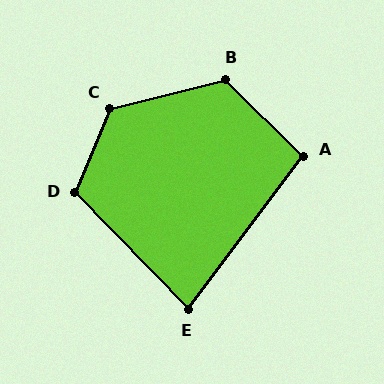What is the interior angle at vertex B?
Approximately 121 degrees (obtuse).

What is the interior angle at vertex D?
Approximately 113 degrees (obtuse).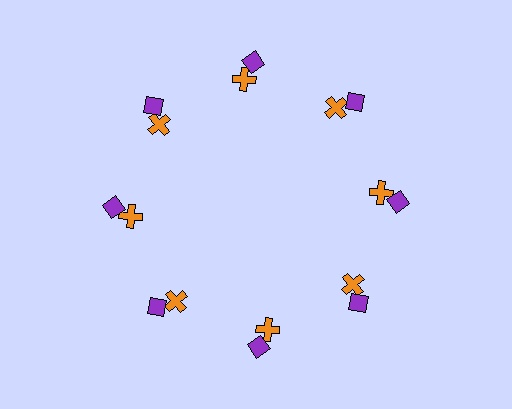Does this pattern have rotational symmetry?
Yes, this pattern has 8-fold rotational symmetry. It looks the same after rotating 45 degrees around the center.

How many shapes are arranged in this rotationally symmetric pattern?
There are 16 shapes, arranged in 8 groups of 2.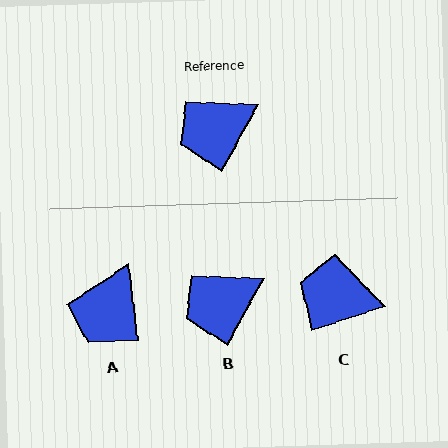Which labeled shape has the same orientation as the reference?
B.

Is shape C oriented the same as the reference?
No, it is off by about 44 degrees.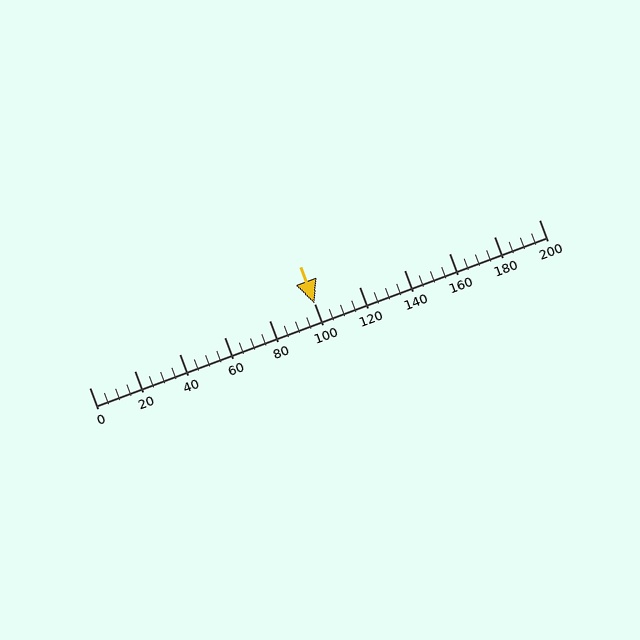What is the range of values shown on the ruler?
The ruler shows values from 0 to 200.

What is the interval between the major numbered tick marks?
The major tick marks are spaced 20 units apart.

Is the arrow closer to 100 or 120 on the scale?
The arrow is closer to 100.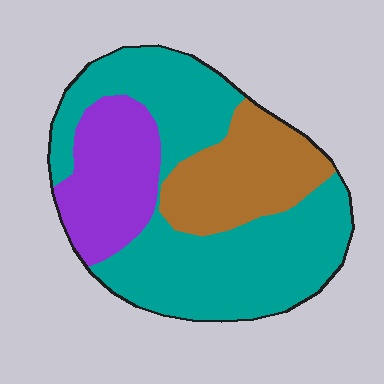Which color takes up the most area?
Teal, at roughly 55%.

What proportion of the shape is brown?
Brown takes up about one fifth (1/5) of the shape.